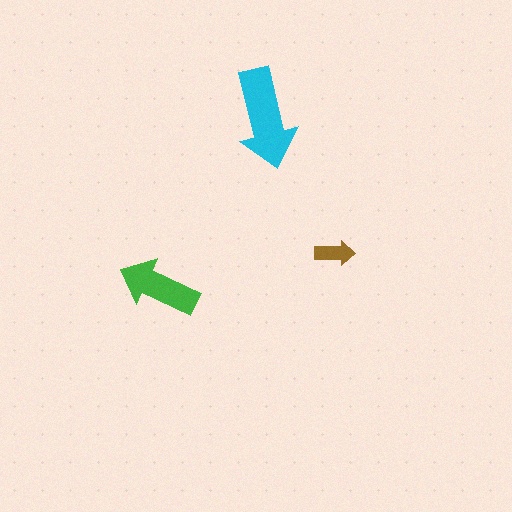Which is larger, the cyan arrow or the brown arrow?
The cyan one.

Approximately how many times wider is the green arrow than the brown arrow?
About 2 times wider.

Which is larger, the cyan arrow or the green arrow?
The cyan one.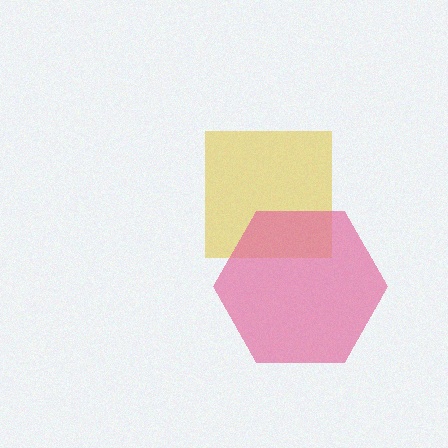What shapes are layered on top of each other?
The layered shapes are: a yellow square, a pink hexagon.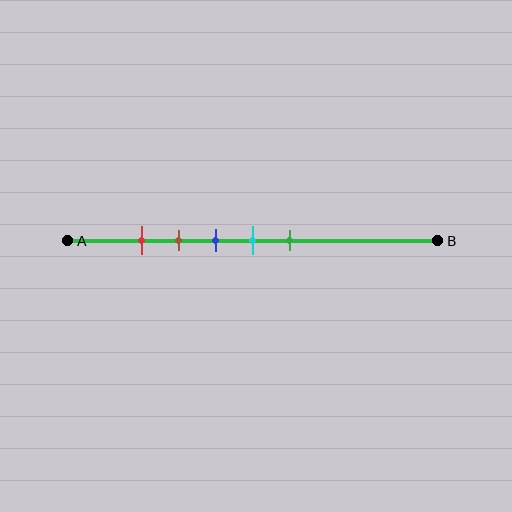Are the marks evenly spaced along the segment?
Yes, the marks are approximately evenly spaced.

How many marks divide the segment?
There are 5 marks dividing the segment.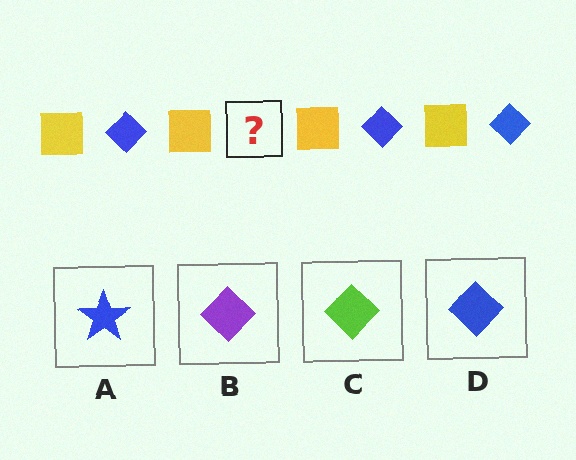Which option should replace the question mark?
Option D.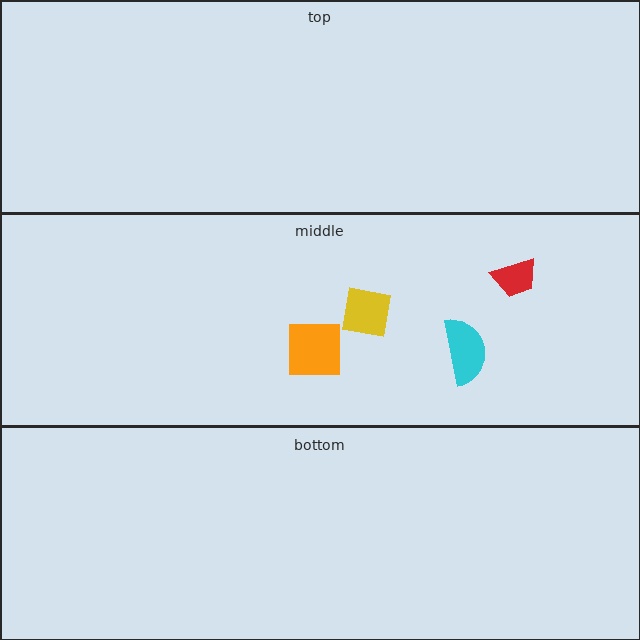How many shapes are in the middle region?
4.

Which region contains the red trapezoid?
The middle region.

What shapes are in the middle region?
The red trapezoid, the cyan semicircle, the orange square, the yellow square.